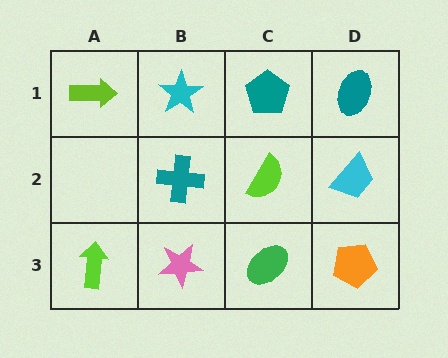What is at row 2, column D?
A cyan trapezoid.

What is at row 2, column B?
A teal cross.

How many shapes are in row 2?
3 shapes.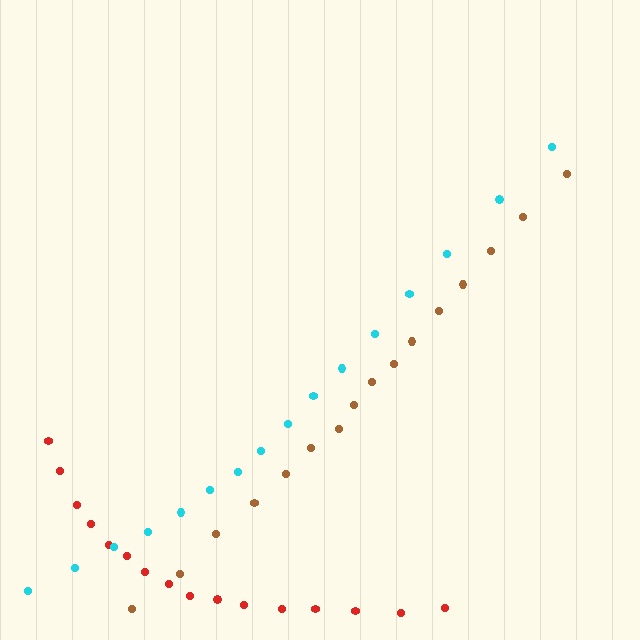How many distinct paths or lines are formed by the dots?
There are 3 distinct paths.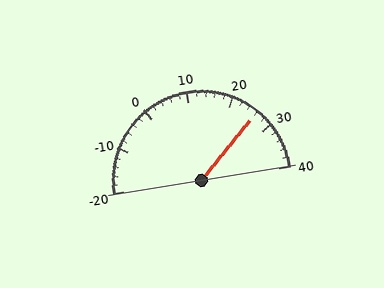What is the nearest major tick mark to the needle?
The nearest major tick mark is 30.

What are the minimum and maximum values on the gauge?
The gauge ranges from -20 to 40.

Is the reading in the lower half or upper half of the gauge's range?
The reading is in the upper half of the range (-20 to 40).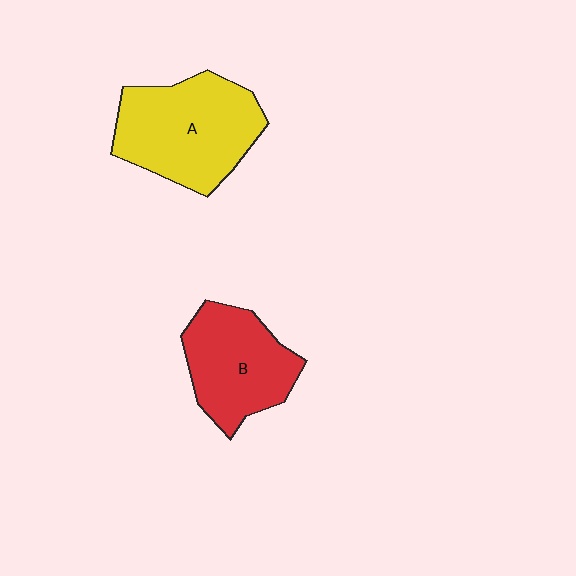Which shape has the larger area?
Shape A (yellow).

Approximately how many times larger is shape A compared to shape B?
Approximately 1.2 times.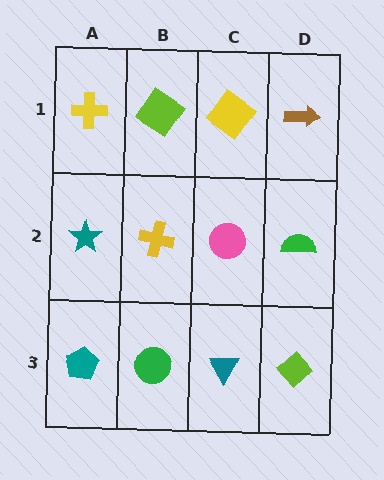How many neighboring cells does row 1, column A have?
2.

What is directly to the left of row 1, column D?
A yellow diamond.